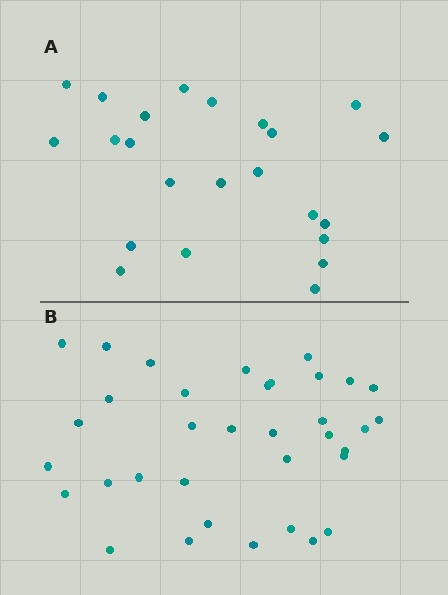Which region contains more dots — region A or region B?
Region B (the bottom region) has more dots.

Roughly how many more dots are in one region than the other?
Region B has roughly 12 or so more dots than region A.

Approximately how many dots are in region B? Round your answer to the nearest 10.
About 40 dots. (The exact count is 35, which rounds to 40.)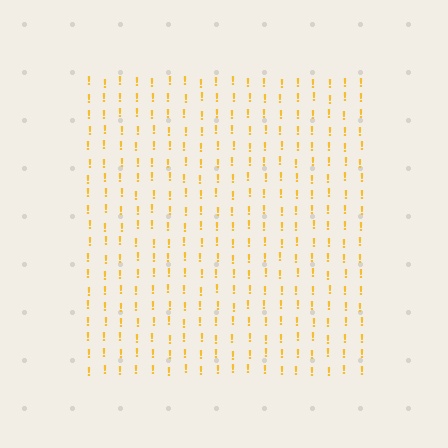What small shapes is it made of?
It is made of small exclamation marks.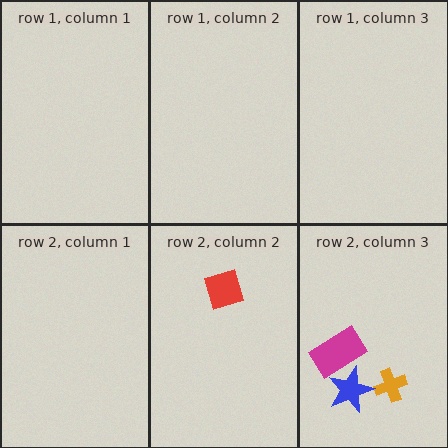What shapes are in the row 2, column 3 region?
The orange cross, the blue star, the magenta rectangle.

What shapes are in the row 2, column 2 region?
The red diamond.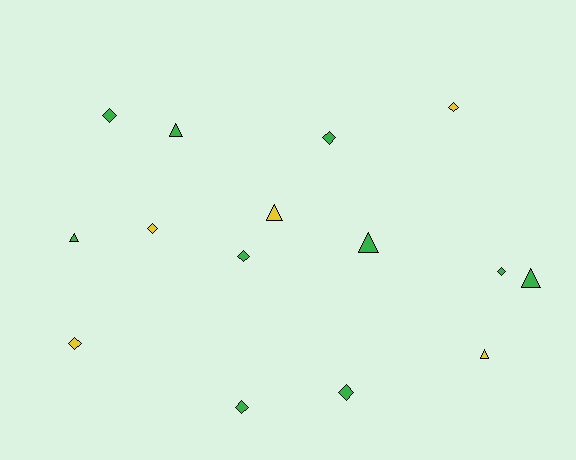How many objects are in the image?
There are 15 objects.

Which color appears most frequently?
Green, with 10 objects.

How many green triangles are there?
There are 4 green triangles.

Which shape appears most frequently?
Diamond, with 9 objects.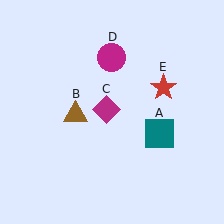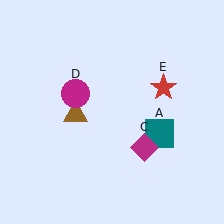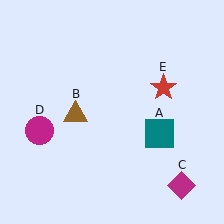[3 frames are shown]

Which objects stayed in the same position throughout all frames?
Teal square (object A) and brown triangle (object B) and red star (object E) remained stationary.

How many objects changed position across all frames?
2 objects changed position: magenta diamond (object C), magenta circle (object D).